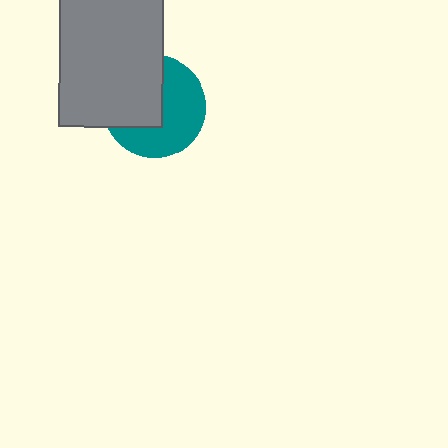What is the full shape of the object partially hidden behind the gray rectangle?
The partially hidden object is a teal circle.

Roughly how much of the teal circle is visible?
About half of it is visible (roughly 55%).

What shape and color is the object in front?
The object in front is a gray rectangle.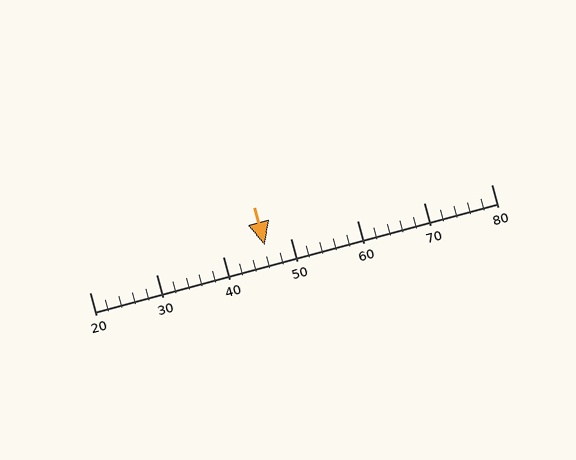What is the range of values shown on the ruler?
The ruler shows values from 20 to 80.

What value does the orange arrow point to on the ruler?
The orange arrow points to approximately 46.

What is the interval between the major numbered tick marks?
The major tick marks are spaced 10 units apart.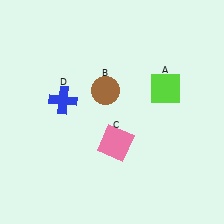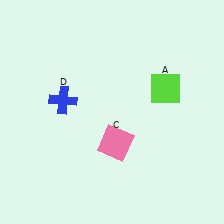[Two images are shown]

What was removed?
The brown circle (B) was removed in Image 2.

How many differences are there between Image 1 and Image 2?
There is 1 difference between the two images.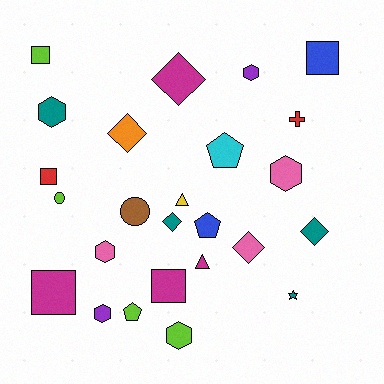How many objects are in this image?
There are 25 objects.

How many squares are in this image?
There are 5 squares.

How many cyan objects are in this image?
There is 1 cyan object.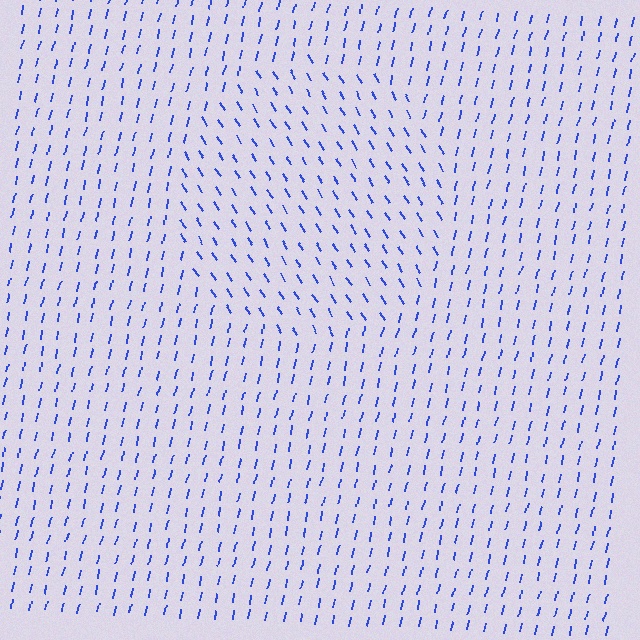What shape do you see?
I see a circle.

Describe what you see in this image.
The image is filled with small blue line segments. A circle region in the image has lines oriented differently from the surrounding lines, creating a visible texture boundary.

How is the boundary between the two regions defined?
The boundary is defined purely by a change in line orientation (approximately 45 degrees difference). All lines are the same color and thickness.